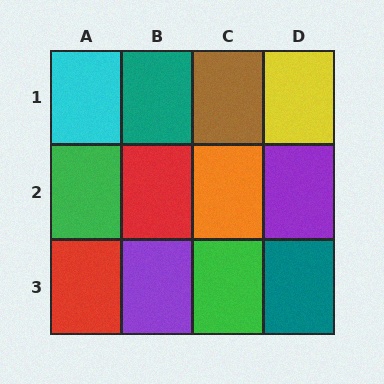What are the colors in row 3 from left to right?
Red, purple, green, teal.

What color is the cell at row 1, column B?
Teal.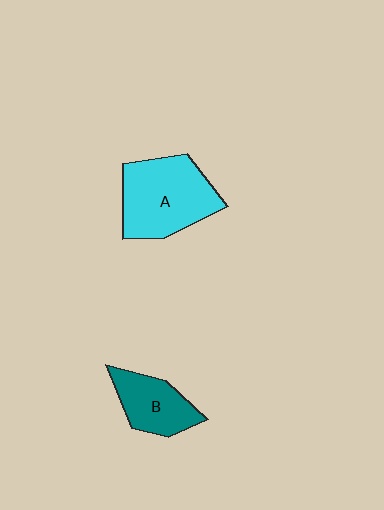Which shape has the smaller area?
Shape B (teal).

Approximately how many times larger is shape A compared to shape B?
Approximately 1.7 times.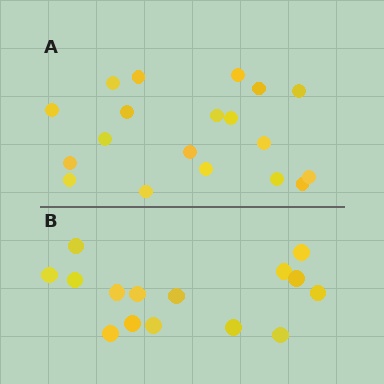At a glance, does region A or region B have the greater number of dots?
Region A (the top region) has more dots.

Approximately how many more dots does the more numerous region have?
Region A has about 4 more dots than region B.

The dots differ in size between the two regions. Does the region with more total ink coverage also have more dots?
No. Region B has more total ink coverage because its dots are larger, but region A actually contains more individual dots. Total area can be misleading — the number of items is what matters here.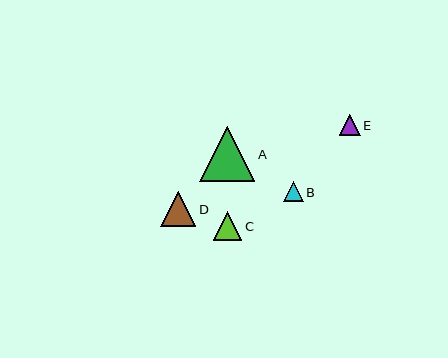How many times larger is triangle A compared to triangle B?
Triangle A is approximately 2.8 times the size of triangle B.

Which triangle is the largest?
Triangle A is the largest with a size of approximately 55 pixels.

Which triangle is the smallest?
Triangle B is the smallest with a size of approximately 20 pixels.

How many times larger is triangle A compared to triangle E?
Triangle A is approximately 2.6 times the size of triangle E.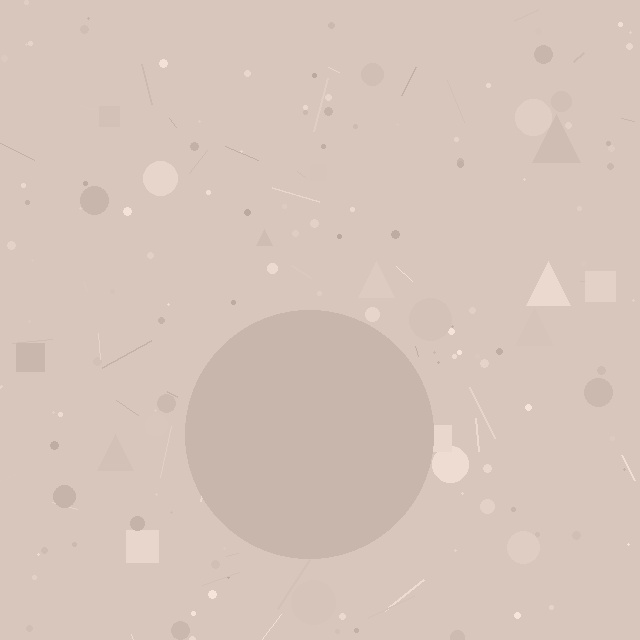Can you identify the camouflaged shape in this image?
The camouflaged shape is a circle.